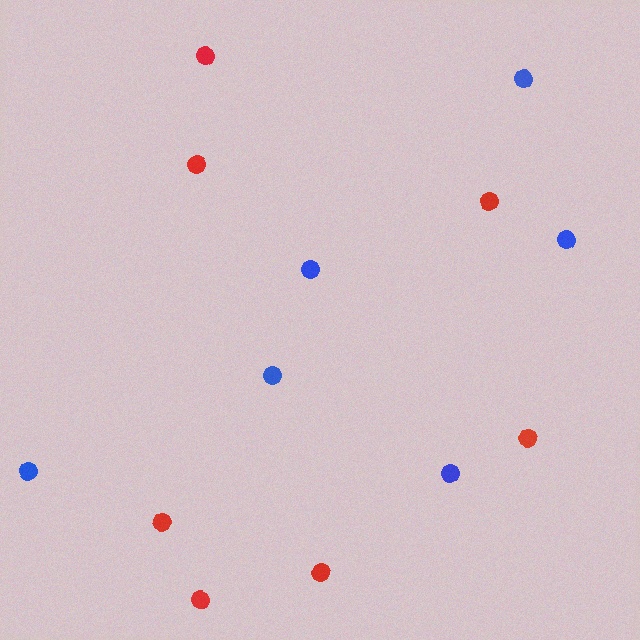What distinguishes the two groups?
There are 2 groups: one group of blue circles (6) and one group of red circles (7).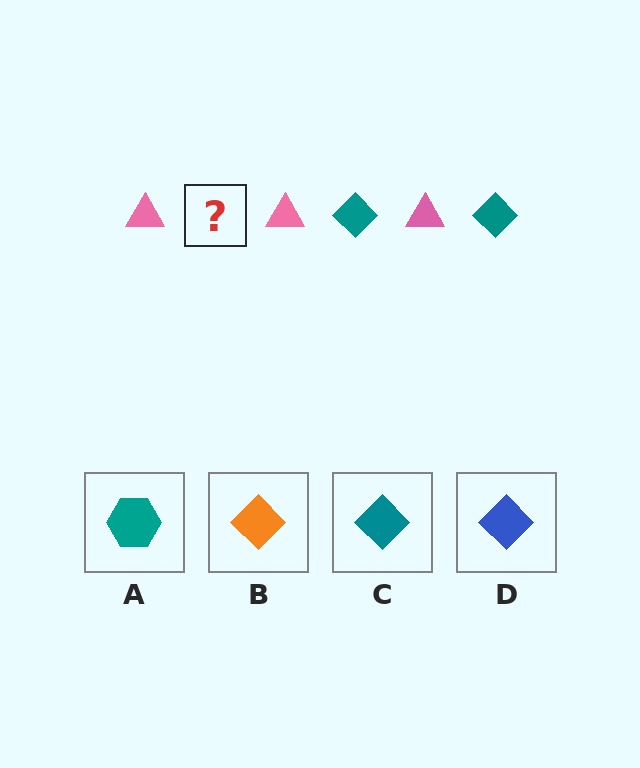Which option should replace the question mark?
Option C.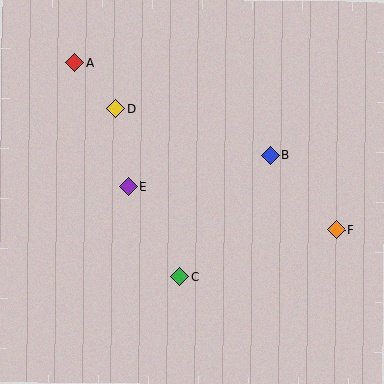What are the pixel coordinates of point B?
Point B is at (271, 155).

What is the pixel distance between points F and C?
The distance between F and C is 163 pixels.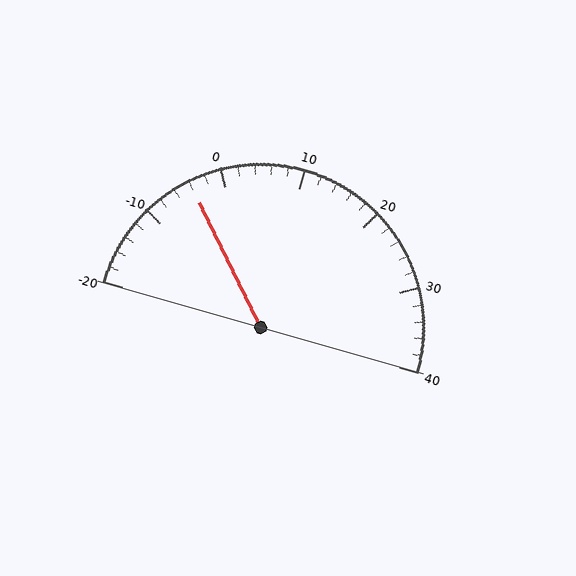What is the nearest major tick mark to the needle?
The nearest major tick mark is 0.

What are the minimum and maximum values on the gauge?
The gauge ranges from -20 to 40.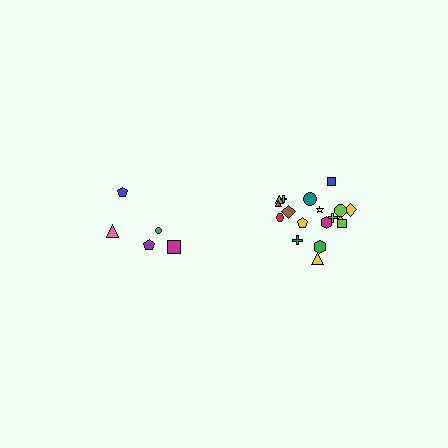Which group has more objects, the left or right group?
The right group.